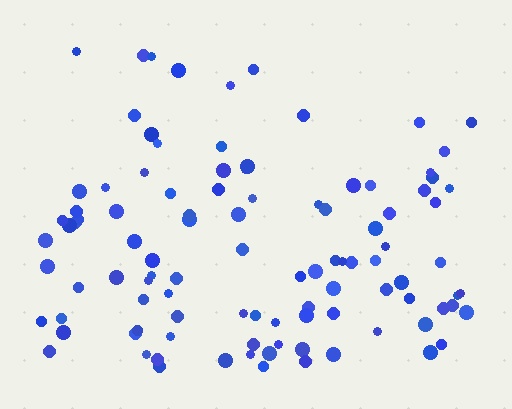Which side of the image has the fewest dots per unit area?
The top.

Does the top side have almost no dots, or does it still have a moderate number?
Still a moderate number, just noticeably fewer than the bottom.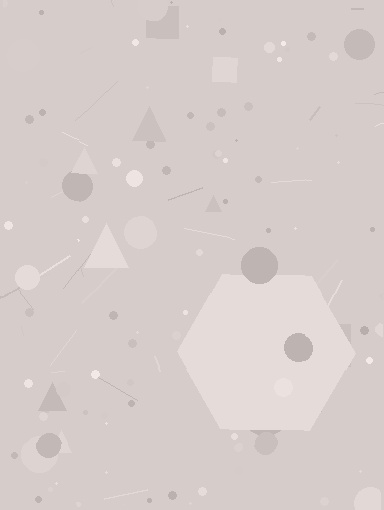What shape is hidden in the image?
A hexagon is hidden in the image.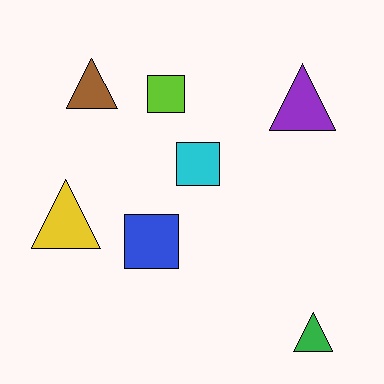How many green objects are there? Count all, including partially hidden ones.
There is 1 green object.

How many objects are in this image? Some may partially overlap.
There are 7 objects.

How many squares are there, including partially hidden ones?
There are 3 squares.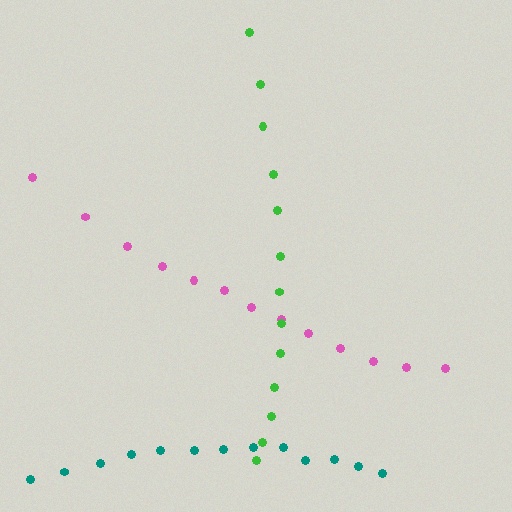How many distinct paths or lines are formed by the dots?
There are 3 distinct paths.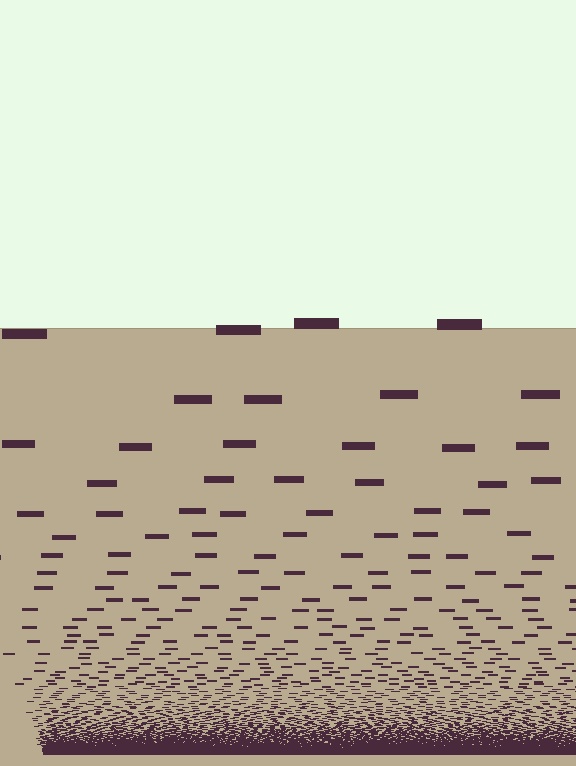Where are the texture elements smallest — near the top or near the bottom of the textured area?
Near the bottom.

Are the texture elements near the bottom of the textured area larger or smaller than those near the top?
Smaller. The gradient is inverted — elements near the bottom are smaller and denser.